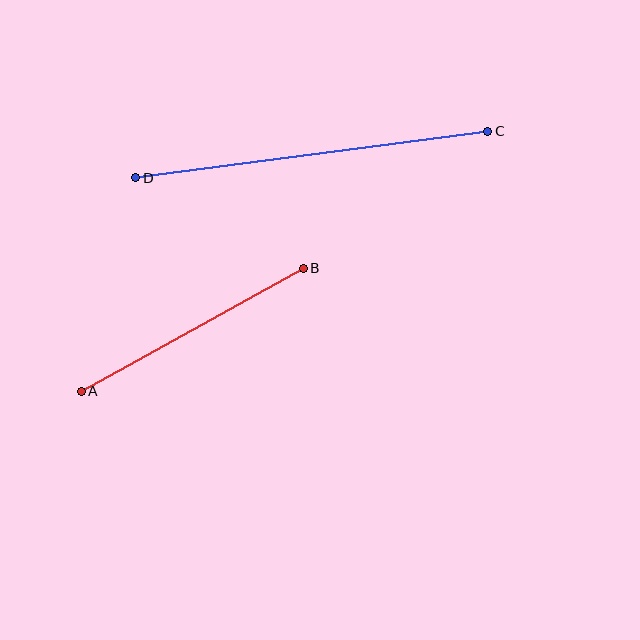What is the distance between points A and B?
The distance is approximately 254 pixels.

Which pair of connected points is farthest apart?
Points C and D are farthest apart.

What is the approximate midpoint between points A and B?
The midpoint is at approximately (192, 330) pixels.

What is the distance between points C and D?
The distance is approximately 355 pixels.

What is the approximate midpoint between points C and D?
The midpoint is at approximately (312, 155) pixels.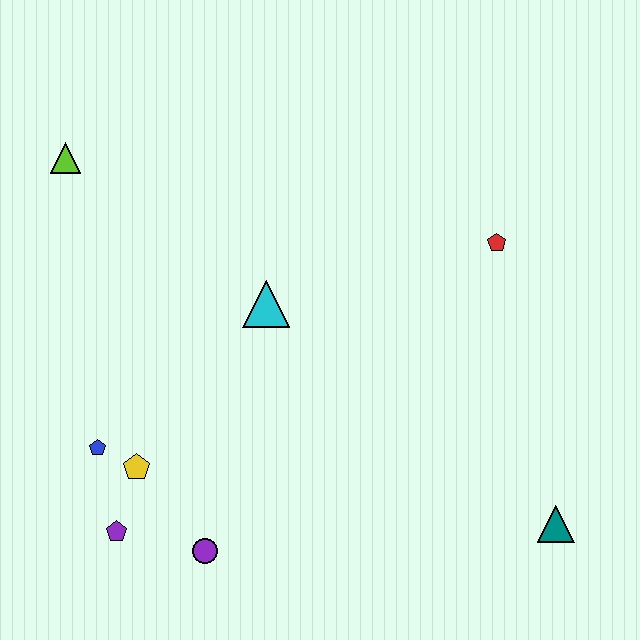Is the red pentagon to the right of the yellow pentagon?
Yes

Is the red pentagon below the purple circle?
No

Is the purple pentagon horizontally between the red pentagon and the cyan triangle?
No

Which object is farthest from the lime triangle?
The teal triangle is farthest from the lime triangle.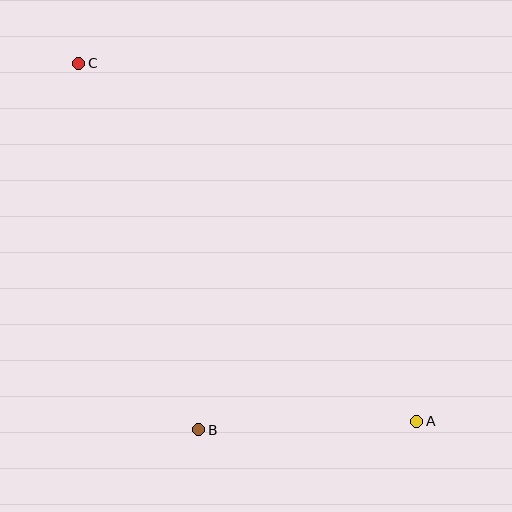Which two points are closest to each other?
Points A and B are closest to each other.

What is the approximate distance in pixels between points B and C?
The distance between B and C is approximately 386 pixels.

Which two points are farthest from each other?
Points A and C are farthest from each other.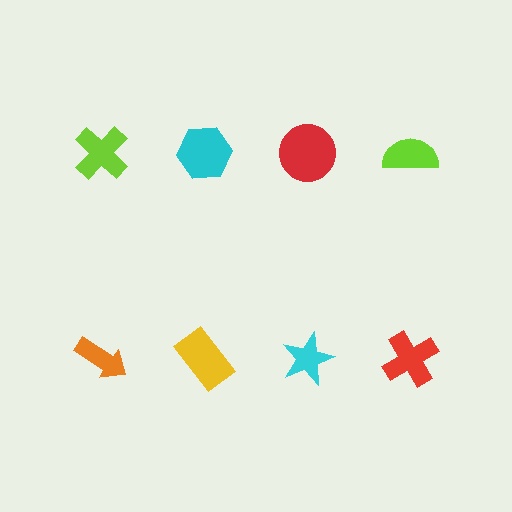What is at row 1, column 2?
A cyan hexagon.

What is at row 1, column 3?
A red circle.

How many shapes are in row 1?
4 shapes.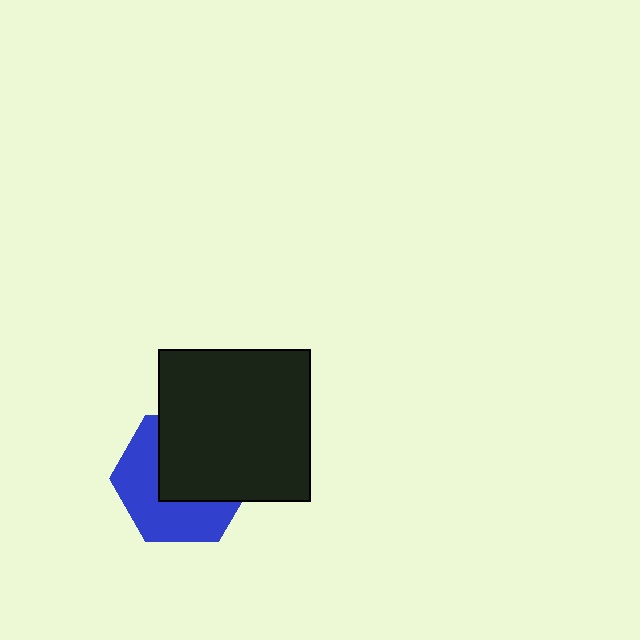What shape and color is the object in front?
The object in front is a black square.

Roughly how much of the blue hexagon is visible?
About half of it is visible (roughly 49%).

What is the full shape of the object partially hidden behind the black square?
The partially hidden object is a blue hexagon.